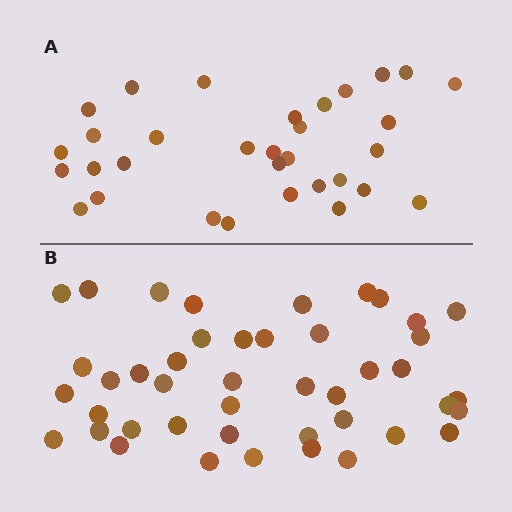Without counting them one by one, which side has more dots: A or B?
Region B (the bottom region) has more dots.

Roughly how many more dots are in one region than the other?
Region B has roughly 12 or so more dots than region A.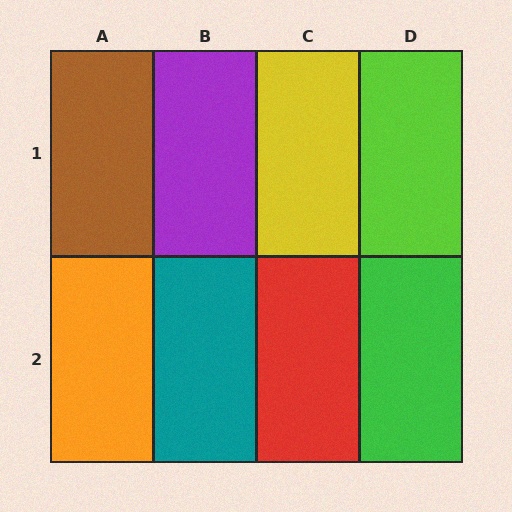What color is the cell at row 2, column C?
Red.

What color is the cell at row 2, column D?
Green.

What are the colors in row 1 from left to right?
Brown, purple, yellow, lime.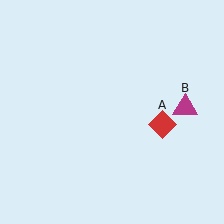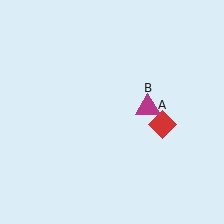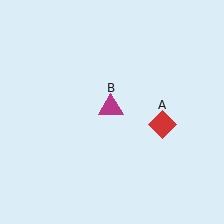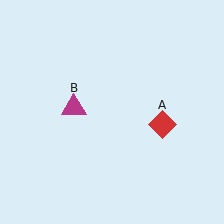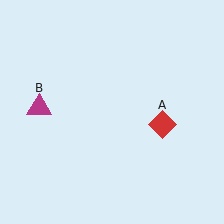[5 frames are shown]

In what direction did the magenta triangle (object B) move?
The magenta triangle (object B) moved left.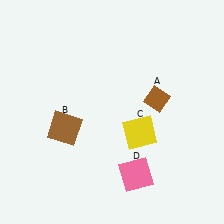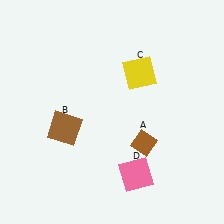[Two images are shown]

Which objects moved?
The objects that moved are: the brown diamond (A), the yellow square (C).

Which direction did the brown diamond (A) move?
The brown diamond (A) moved down.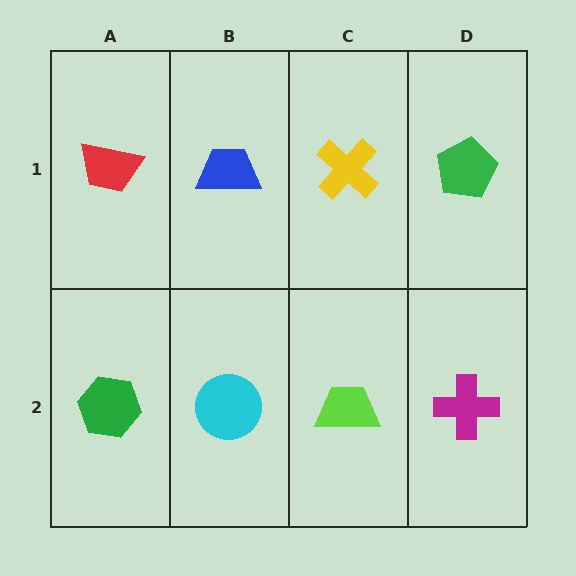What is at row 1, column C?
A yellow cross.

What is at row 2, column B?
A cyan circle.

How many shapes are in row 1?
4 shapes.